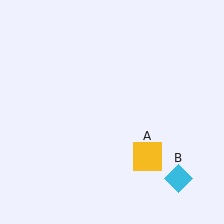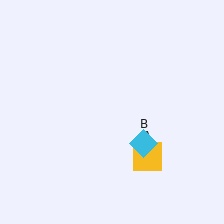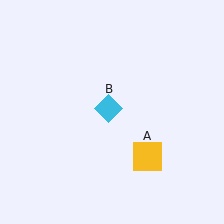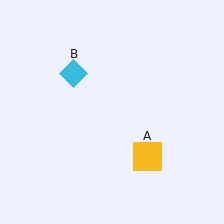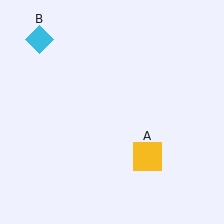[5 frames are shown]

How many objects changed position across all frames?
1 object changed position: cyan diamond (object B).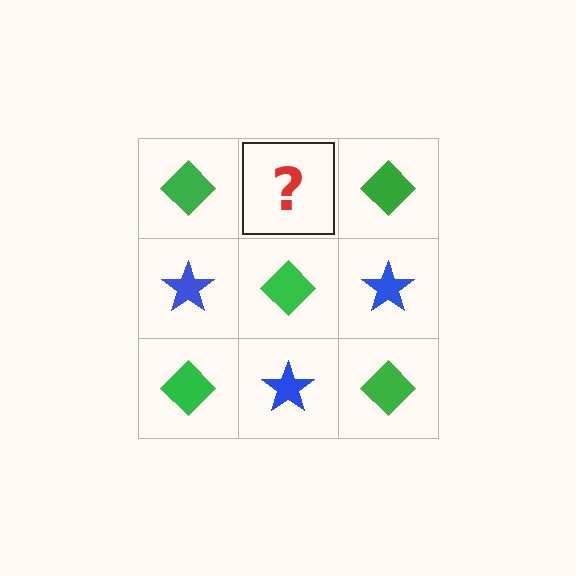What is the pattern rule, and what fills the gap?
The rule is that it alternates green diamond and blue star in a checkerboard pattern. The gap should be filled with a blue star.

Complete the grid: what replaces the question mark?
The question mark should be replaced with a blue star.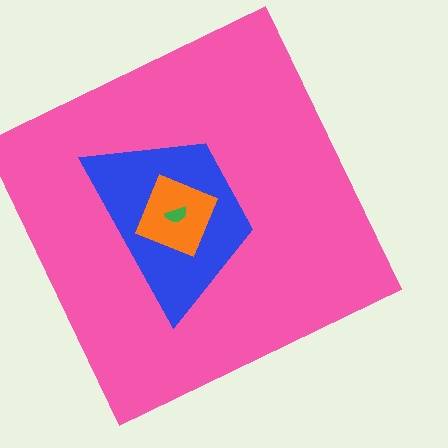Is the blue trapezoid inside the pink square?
Yes.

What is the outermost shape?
The pink square.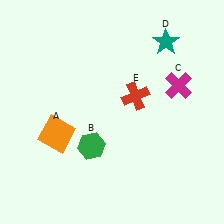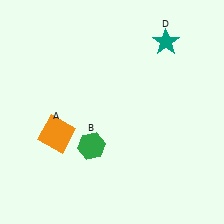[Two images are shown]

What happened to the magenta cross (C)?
The magenta cross (C) was removed in Image 2. It was in the top-right area of Image 1.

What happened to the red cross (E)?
The red cross (E) was removed in Image 2. It was in the top-right area of Image 1.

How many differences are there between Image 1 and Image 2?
There are 2 differences between the two images.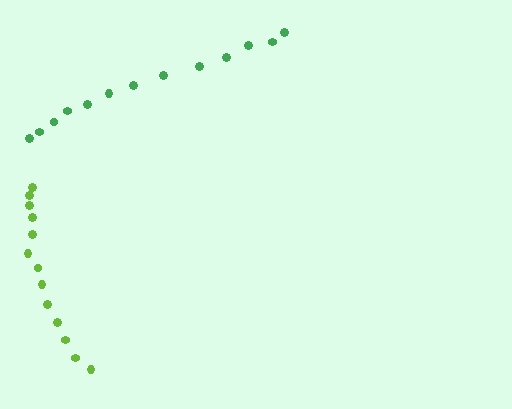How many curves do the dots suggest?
There are 2 distinct paths.